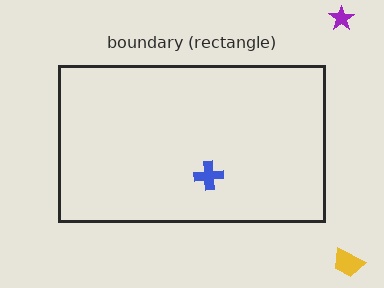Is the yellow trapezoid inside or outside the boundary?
Outside.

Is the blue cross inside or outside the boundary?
Inside.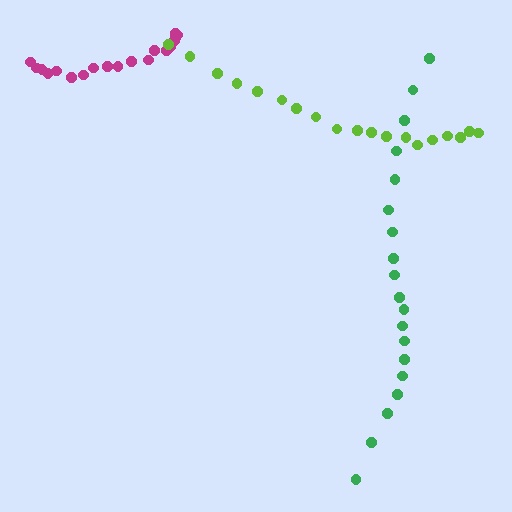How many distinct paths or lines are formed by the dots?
There are 3 distinct paths.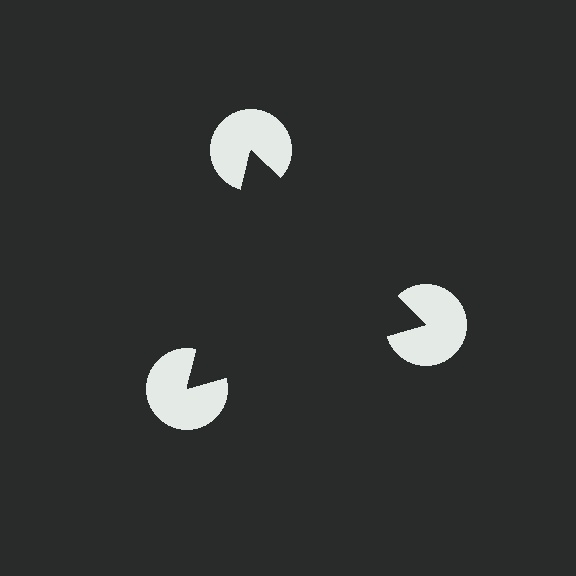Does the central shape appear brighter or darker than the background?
It typically appears slightly darker than the background, even though no actual brightness change is drawn.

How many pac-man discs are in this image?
There are 3 — one at each vertex of the illusory triangle.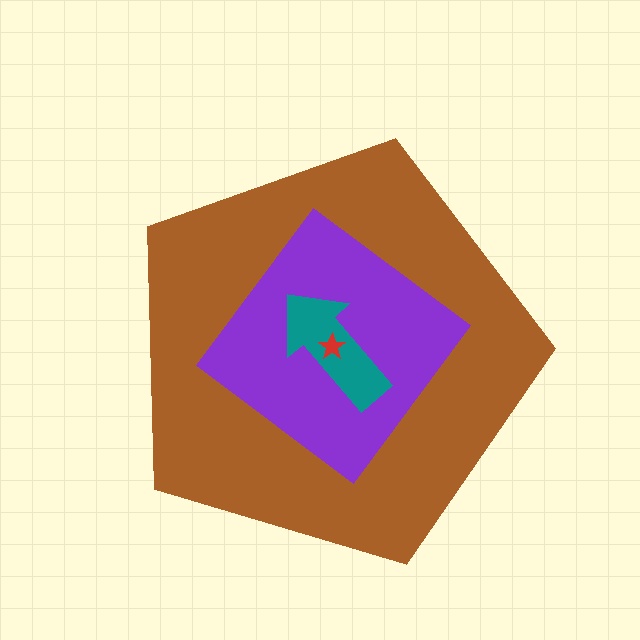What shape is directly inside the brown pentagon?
The purple diamond.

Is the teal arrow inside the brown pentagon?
Yes.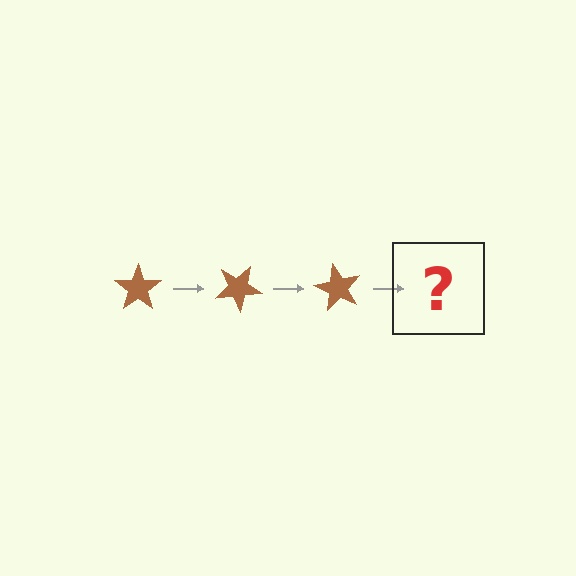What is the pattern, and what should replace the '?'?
The pattern is that the star rotates 30 degrees each step. The '?' should be a brown star rotated 90 degrees.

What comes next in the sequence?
The next element should be a brown star rotated 90 degrees.